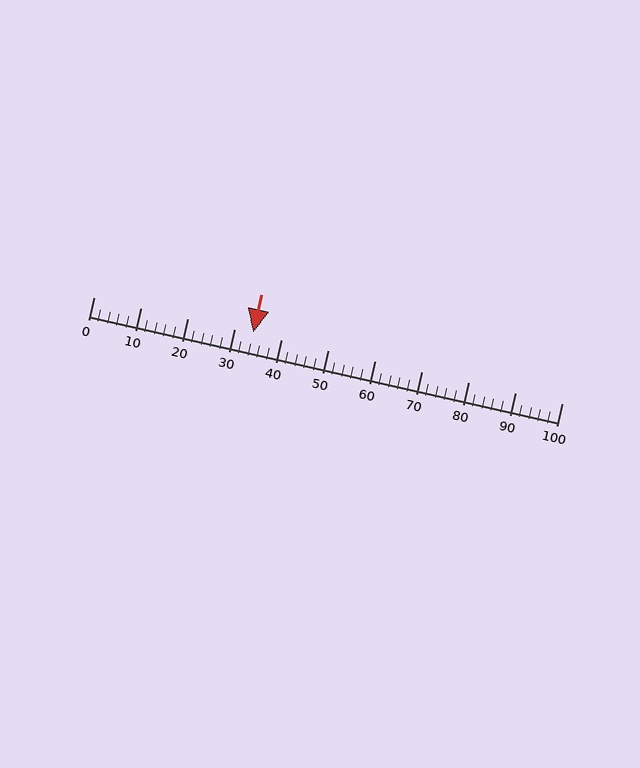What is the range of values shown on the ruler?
The ruler shows values from 0 to 100.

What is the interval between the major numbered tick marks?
The major tick marks are spaced 10 units apart.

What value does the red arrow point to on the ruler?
The red arrow points to approximately 34.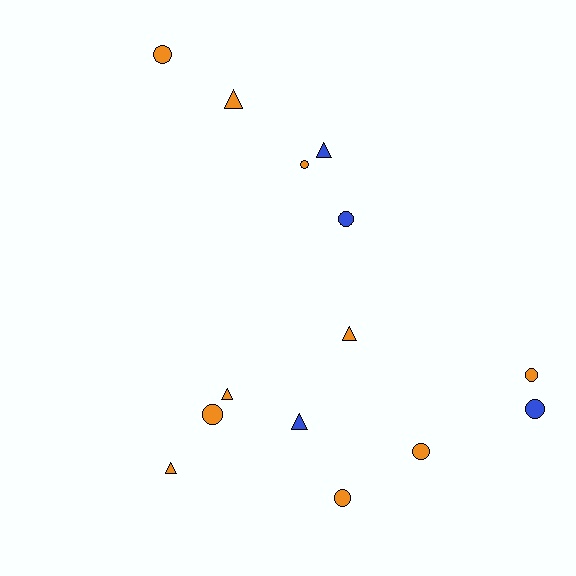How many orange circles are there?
There are 6 orange circles.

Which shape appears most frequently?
Circle, with 8 objects.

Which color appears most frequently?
Orange, with 10 objects.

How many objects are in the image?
There are 14 objects.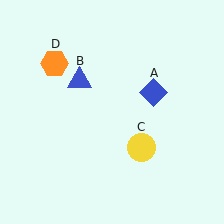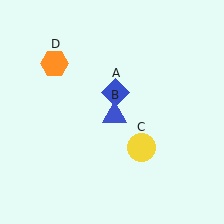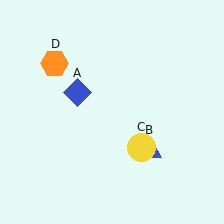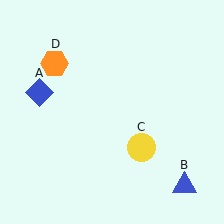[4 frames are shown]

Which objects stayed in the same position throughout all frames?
Yellow circle (object C) and orange hexagon (object D) remained stationary.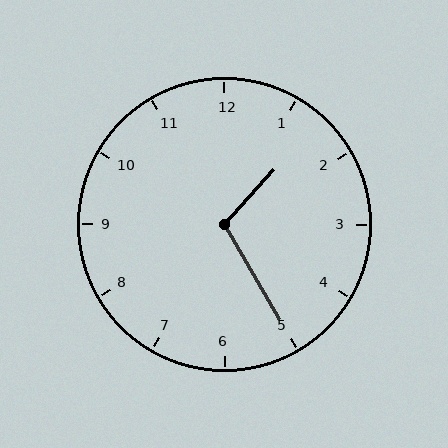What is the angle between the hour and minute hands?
Approximately 108 degrees.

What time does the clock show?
1:25.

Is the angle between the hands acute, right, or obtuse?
It is obtuse.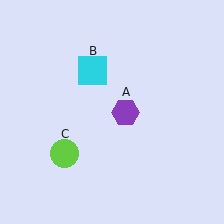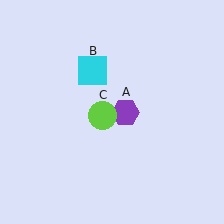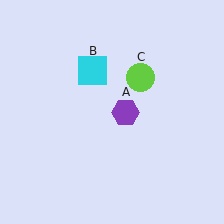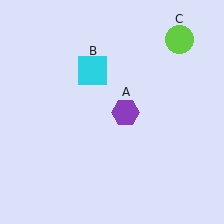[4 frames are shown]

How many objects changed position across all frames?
1 object changed position: lime circle (object C).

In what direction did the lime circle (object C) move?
The lime circle (object C) moved up and to the right.